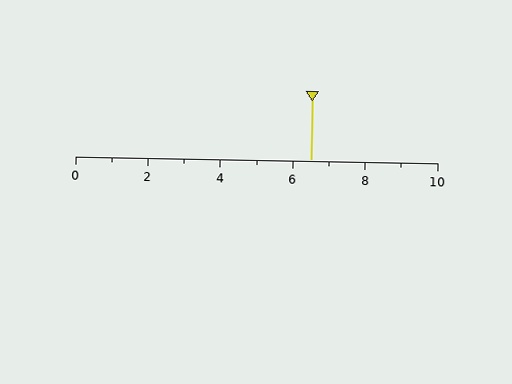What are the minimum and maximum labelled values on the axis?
The axis runs from 0 to 10.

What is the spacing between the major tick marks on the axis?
The major ticks are spaced 2 apart.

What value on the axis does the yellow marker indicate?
The marker indicates approximately 6.5.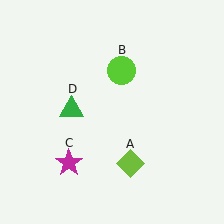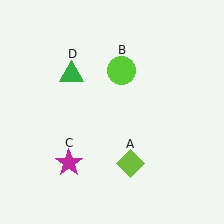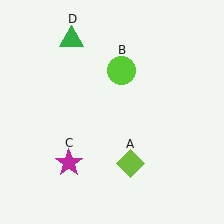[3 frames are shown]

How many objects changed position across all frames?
1 object changed position: green triangle (object D).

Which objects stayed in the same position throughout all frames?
Lime diamond (object A) and lime circle (object B) and magenta star (object C) remained stationary.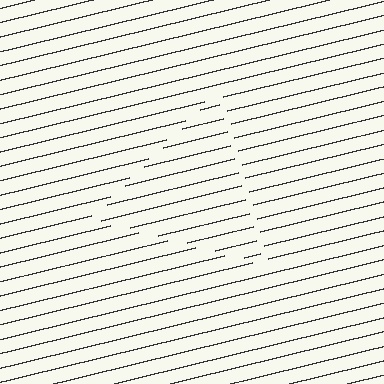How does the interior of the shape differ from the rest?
The interior of the shape contains the same grating, shifted by half a period — the contour is defined by the phase discontinuity where line-ends from the inner and outer gratings abut.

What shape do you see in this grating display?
An illusory triangle. The interior of the shape contains the same grating, shifted by half a period — the contour is defined by the phase discontinuity where line-ends from the inner and outer gratings abut.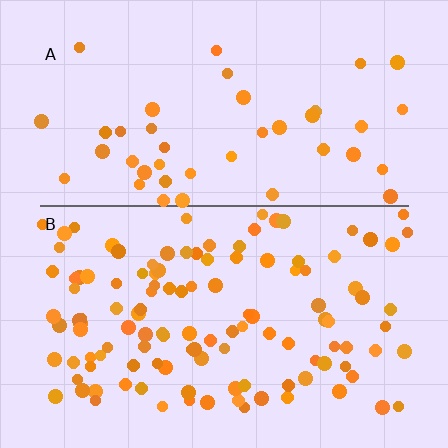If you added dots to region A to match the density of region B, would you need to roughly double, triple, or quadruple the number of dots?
Approximately triple.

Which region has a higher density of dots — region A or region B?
B (the bottom).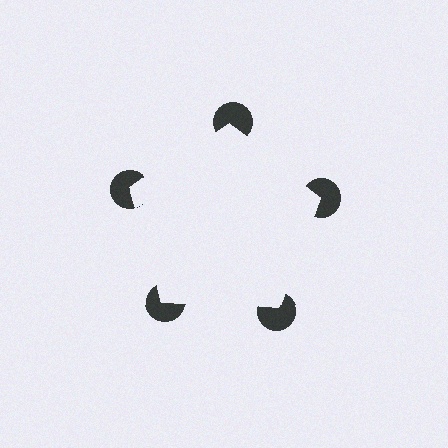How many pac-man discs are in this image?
There are 5 — one at each vertex of the illusory pentagon.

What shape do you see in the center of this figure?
An illusory pentagon — its edges are inferred from the aligned wedge cuts in the pac-man discs, not physically drawn.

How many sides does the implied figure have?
5 sides.